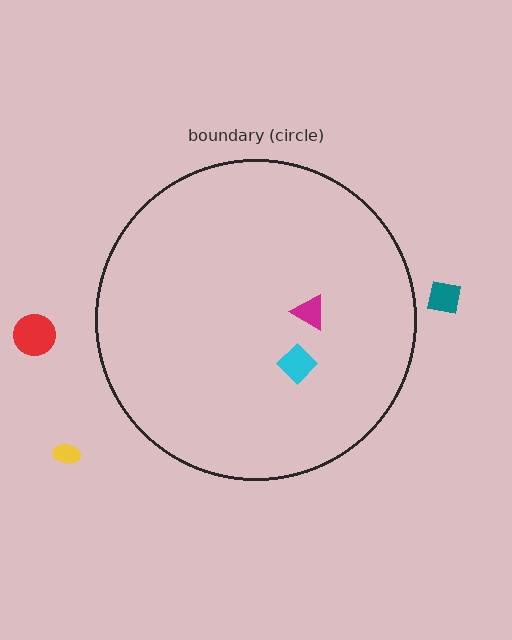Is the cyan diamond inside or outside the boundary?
Inside.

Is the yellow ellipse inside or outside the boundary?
Outside.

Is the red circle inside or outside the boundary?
Outside.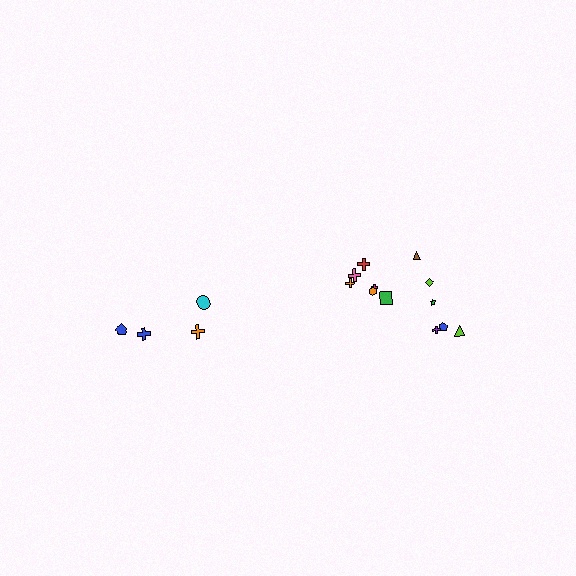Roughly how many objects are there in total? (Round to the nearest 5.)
Roughly 15 objects in total.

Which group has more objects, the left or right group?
The right group.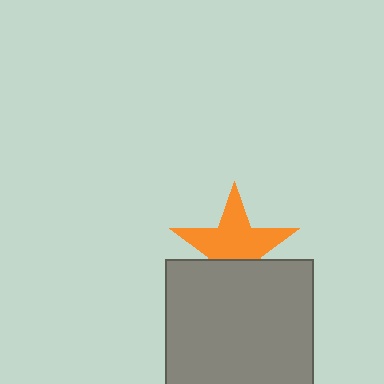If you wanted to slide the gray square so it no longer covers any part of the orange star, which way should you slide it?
Slide it down — that is the most direct way to separate the two shapes.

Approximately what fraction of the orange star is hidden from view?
Roughly 34% of the orange star is hidden behind the gray square.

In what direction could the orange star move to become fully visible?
The orange star could move up. That would shift it out from behind the gray square entirely.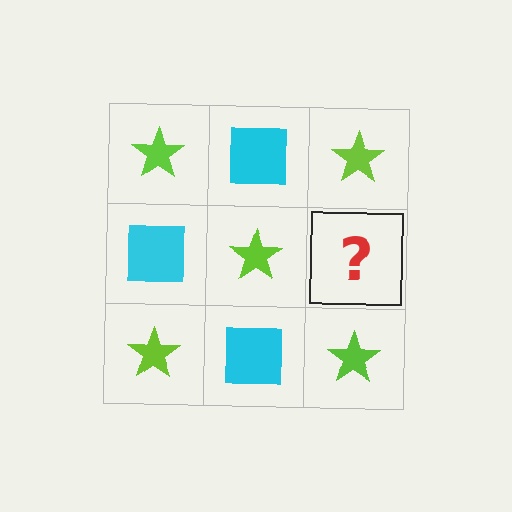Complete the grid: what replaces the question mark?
The question mark should be replaced with a cyan square.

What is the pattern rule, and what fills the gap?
The rule is that it alternates lime star and cyan square in a checkerboard pattern. The gap should be filled with a cyan square.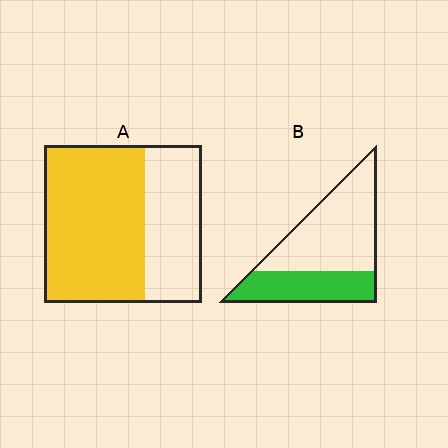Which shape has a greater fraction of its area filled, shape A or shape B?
Shape A.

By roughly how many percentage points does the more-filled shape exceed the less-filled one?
By roughly 30 percentage points (A over B).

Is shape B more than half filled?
No.